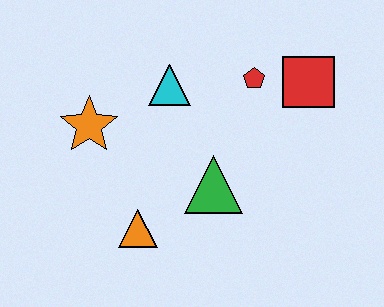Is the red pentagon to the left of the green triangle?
No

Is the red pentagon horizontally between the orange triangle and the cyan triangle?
No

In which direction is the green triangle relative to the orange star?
The green triangle is to the right of the orange star.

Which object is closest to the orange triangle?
The green triangle is closest to the orange triangle.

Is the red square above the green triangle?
Yes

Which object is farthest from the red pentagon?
The orange triangle is farthest from the red pentagon.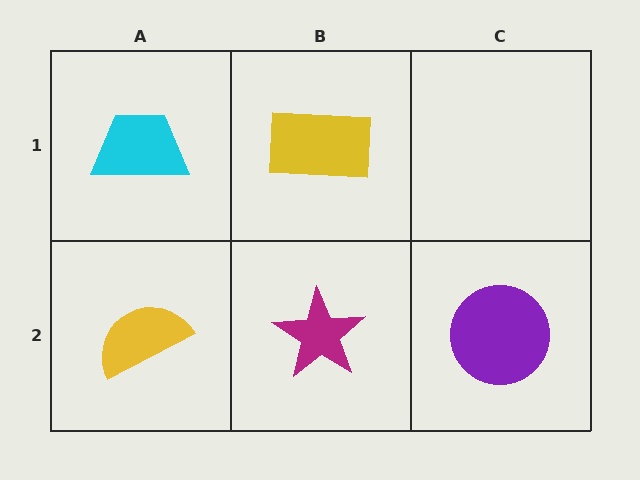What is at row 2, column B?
A magenta star.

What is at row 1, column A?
A cyan trapezoid.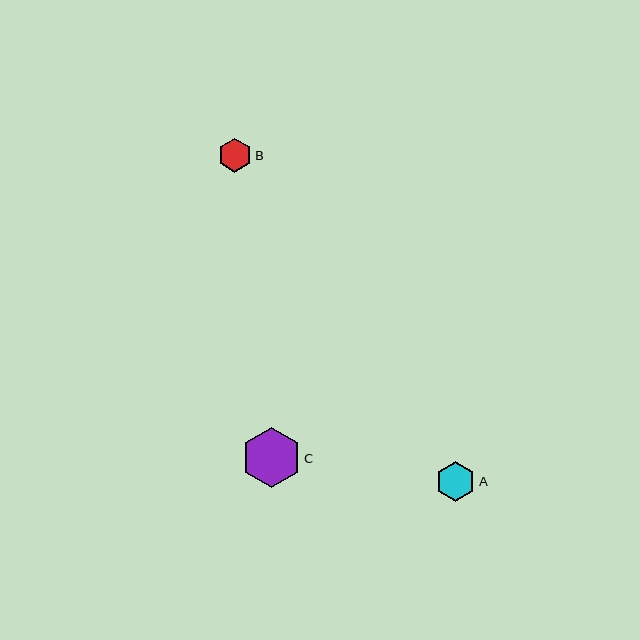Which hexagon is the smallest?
Hexagon B is the smallest with a size of approximately 34 pixels.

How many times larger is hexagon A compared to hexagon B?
Hexagon A is approximately 1.2 times the size of hexagon B.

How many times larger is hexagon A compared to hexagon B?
Hexagon A is approximately 1.2 times the size of hexagon B.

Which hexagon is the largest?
Hexagon C is the largest with a size of approximately 60 pixels.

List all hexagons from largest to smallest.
From largest to smallest: C, A, B.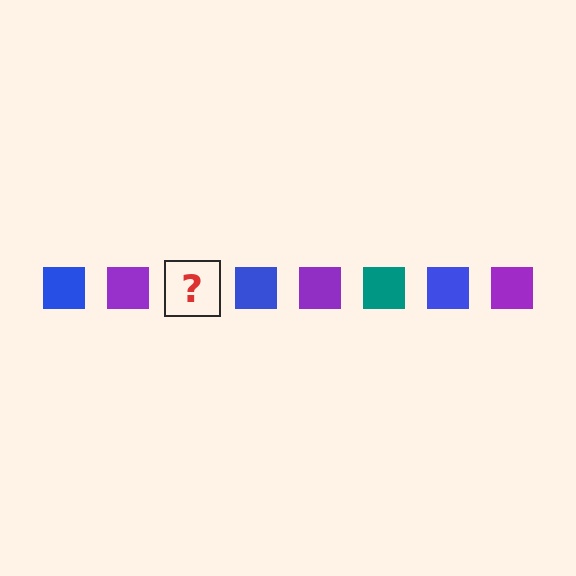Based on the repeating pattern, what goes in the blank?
The blank should be a teal square.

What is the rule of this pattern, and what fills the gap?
The rule is that the pattern cycles through blue, purple, teal squares. The gap should be filled with a teal square.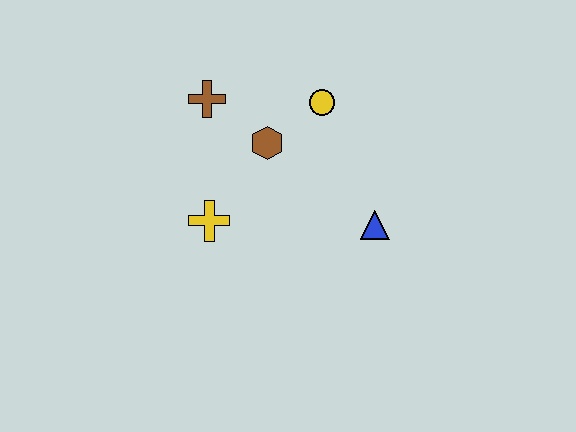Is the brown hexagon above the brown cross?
No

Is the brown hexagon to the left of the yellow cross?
No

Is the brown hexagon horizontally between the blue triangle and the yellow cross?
Yes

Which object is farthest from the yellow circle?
The yellow cross is farthest from the yellow circle.